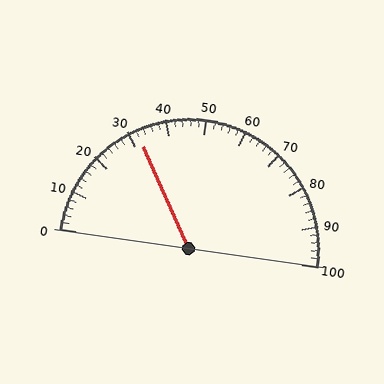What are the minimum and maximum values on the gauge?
The gauge ranges from 0 to 100.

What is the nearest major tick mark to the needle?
The nearest major tick mark is 30.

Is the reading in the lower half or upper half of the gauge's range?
The reading is in the lower half of the range (0 to 100).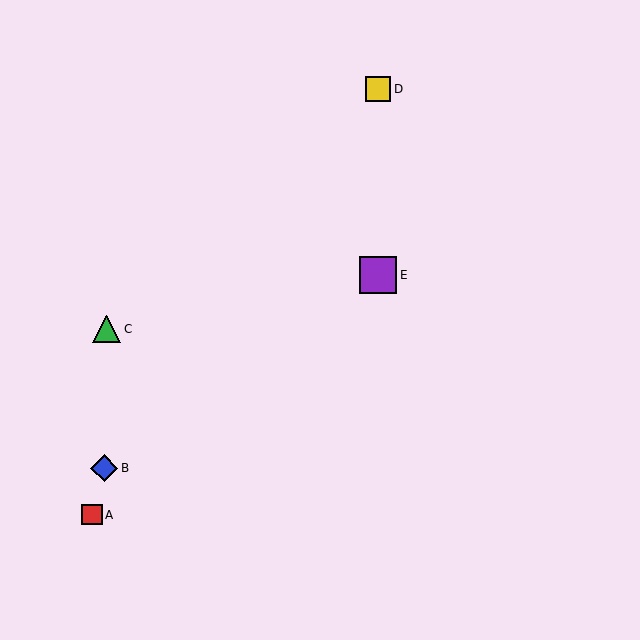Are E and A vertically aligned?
No, E is at x≈378 and A is at x≈92.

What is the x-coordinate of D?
Object D is at x≈378.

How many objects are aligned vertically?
2 objects (D, E) are aligned vertically.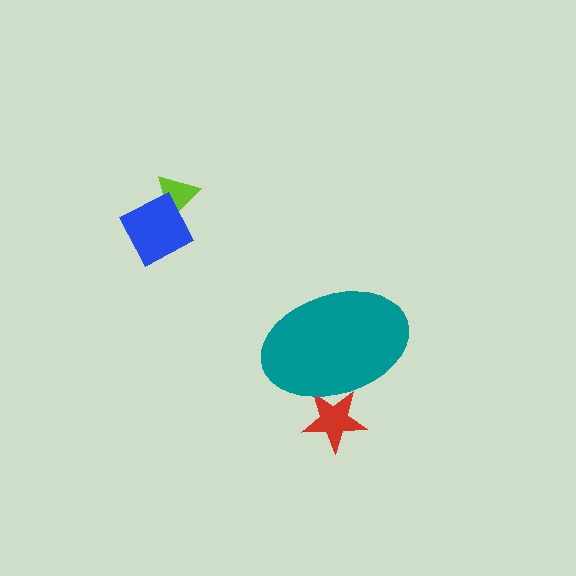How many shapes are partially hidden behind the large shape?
1 shape is partially hidden.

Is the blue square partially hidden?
No, the blue square is fully visible.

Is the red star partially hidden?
Yes, the red star is partially hidden behind the teal ellipse.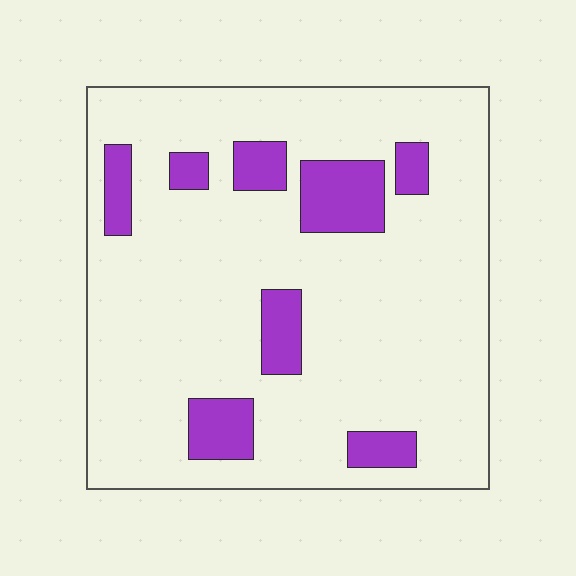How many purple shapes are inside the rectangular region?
8.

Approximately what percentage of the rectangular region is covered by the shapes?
Approximately 15%.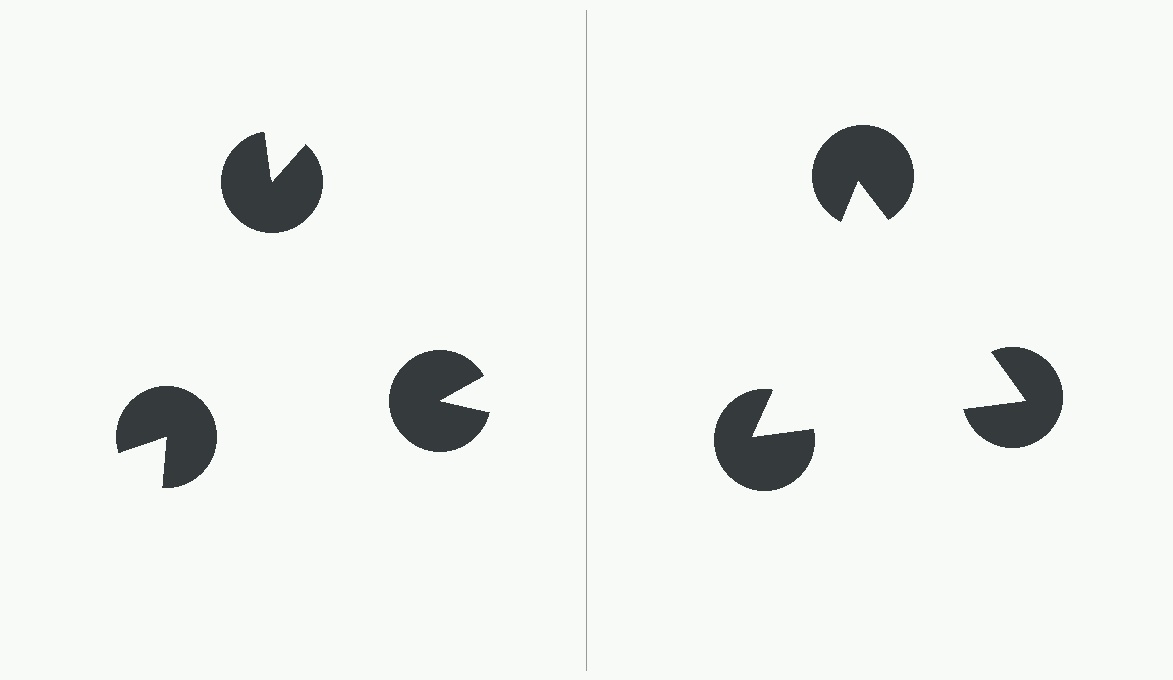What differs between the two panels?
The pac-man discs are positioned identically on both sides; only the wedge orientations differ. On the right they align to a triangle; on the left they are misaligned.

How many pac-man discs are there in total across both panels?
6 — 3 on each side.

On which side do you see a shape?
An illusory triangle appears on the right side. On the left side the wedge cuts are rotated, so no coherent shape forms.